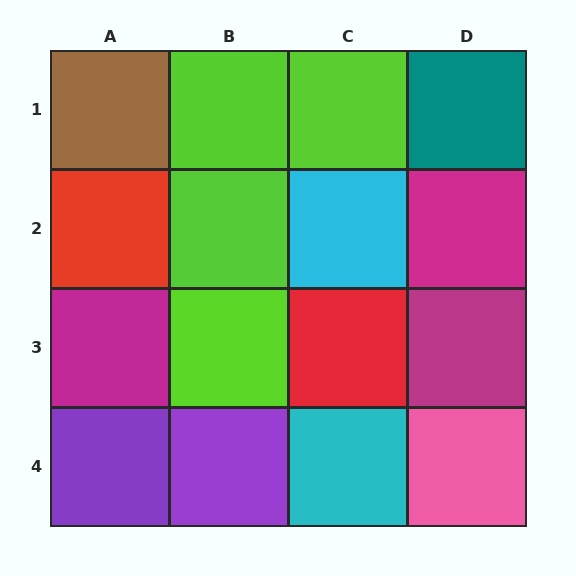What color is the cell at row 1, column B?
Lime.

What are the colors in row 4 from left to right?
Purple, purple, cyan, pink.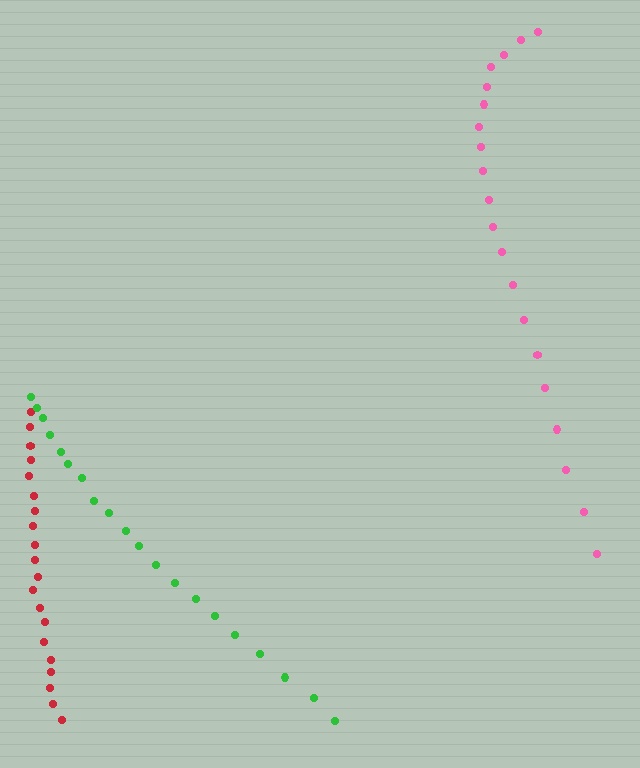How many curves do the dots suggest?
There are 3 distinct paths.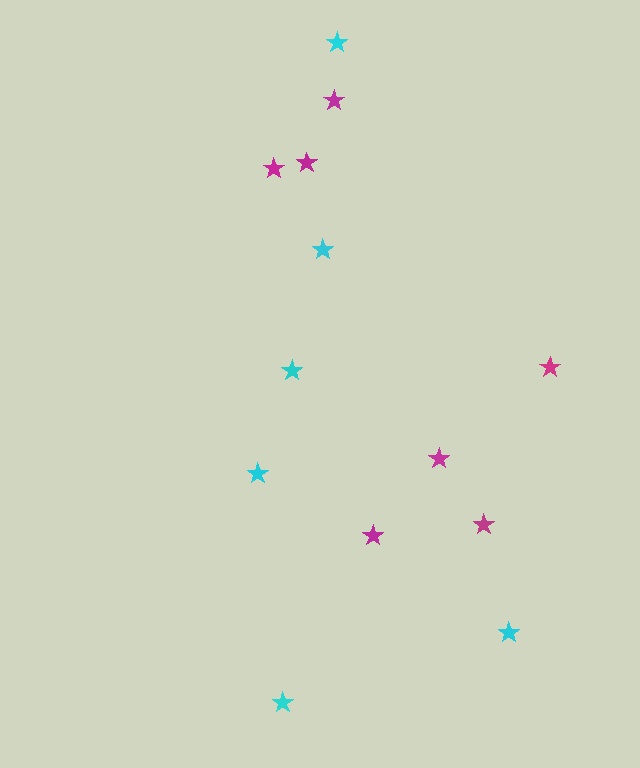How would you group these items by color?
There are 2 groups: one group of magenta stars (7) and one group of cyan stars (6).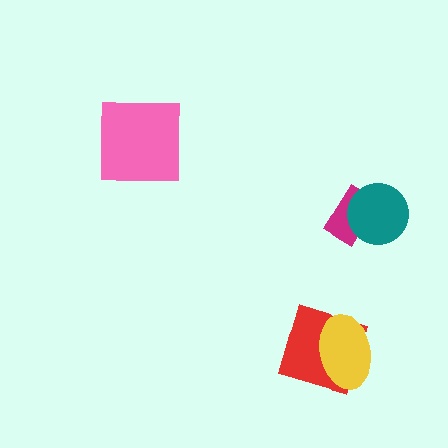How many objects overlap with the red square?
1 object overlaps with the red square.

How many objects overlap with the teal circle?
1 object overlaps with the teal circle.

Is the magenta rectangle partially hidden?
Yes, it is partially covered by another shape.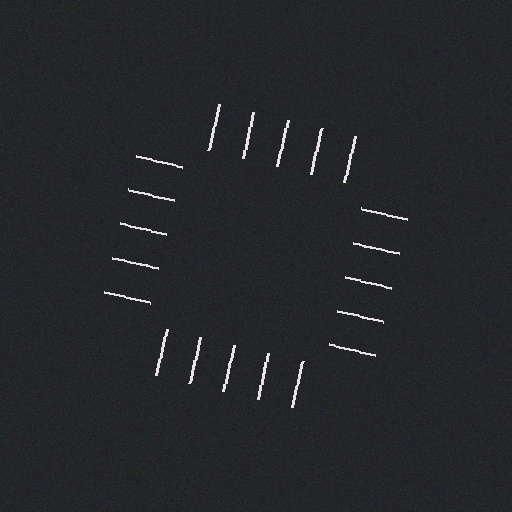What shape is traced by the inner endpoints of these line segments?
An illusory square — the line segments terminate on its edges but no continuous stroke is drawn.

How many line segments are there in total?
20 — 5 along each of the 4 edges.